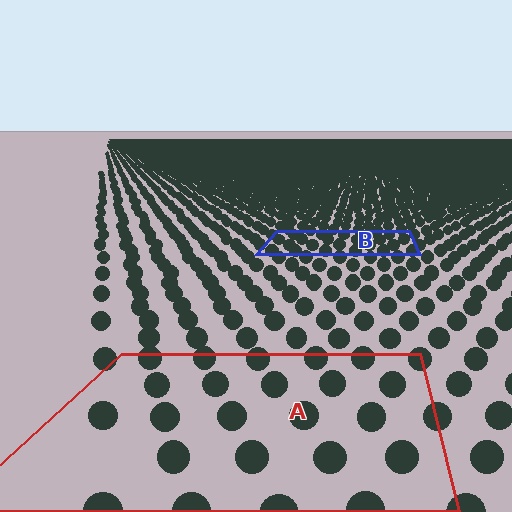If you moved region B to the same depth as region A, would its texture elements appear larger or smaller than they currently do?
They would appear larger. At a closer depth, the same texture elements are projected at a bigger on-screen size.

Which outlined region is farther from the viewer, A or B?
Region B is farther from the viewer — the texture elements inside it appear smaller and more densely packed.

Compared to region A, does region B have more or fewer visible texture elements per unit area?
Region B has more texture elements per unit area — they are packed more densely because it is farther away.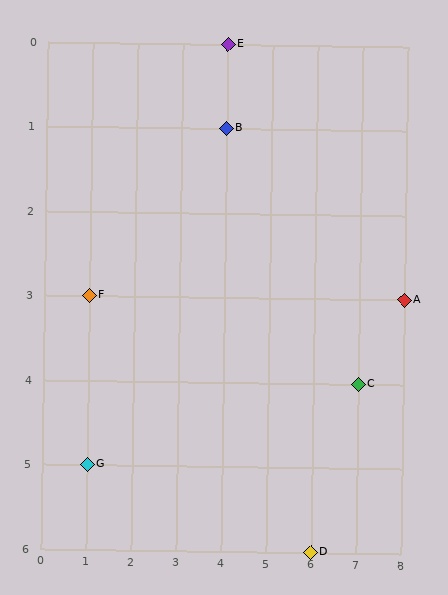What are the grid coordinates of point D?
Point D is at grid coordinates (6, 6).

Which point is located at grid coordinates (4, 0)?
Point E is at (4, 0).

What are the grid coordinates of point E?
Point E is at grid coordinates (4, 0).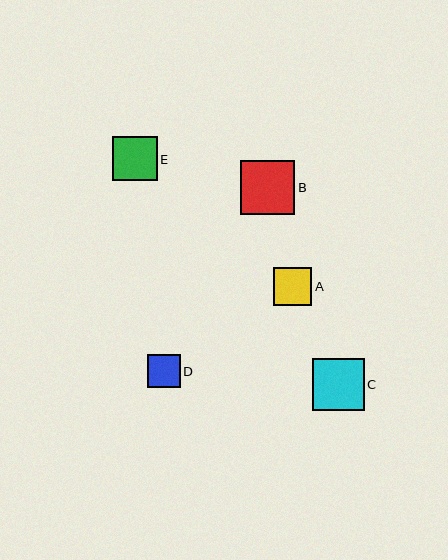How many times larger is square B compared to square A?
Square B is approximately 1.4 times the size of square A.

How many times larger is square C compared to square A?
Square C is approximately 1.4 times the size of square A.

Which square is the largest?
Square B is the largest with a size of approximately 54 pixels.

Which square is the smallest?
Square D is the smallest with a size of approximately 32 pixels.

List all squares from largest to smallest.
From largest to smallest: B, C, E, A, D.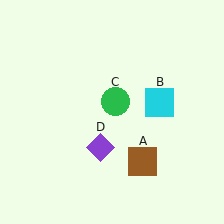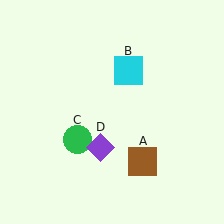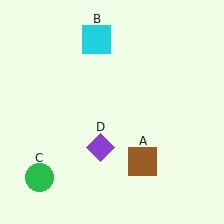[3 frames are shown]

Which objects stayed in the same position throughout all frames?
Brown square (object A) and purple diamond (object D) remained stationary.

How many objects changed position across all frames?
2 objects changed position: cyan square (object B), green circle (object C).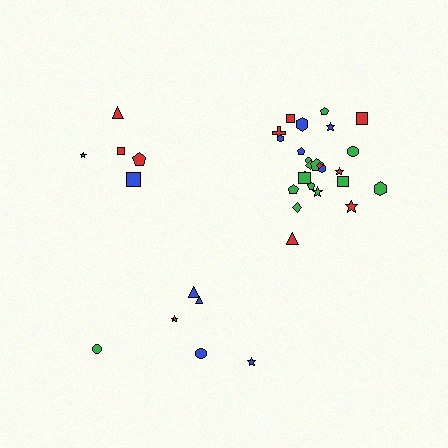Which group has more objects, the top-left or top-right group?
The top-right group.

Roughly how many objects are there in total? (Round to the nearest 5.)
Roughly 35 objects in total.